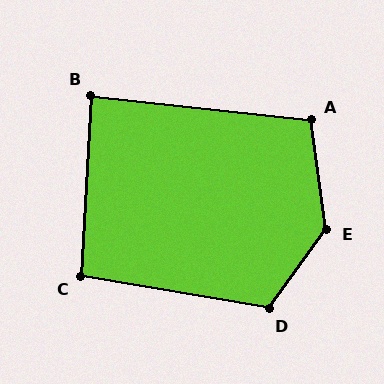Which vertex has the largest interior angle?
E, at approximately 136 degrees.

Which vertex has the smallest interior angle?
B, at approximately 87 degrees.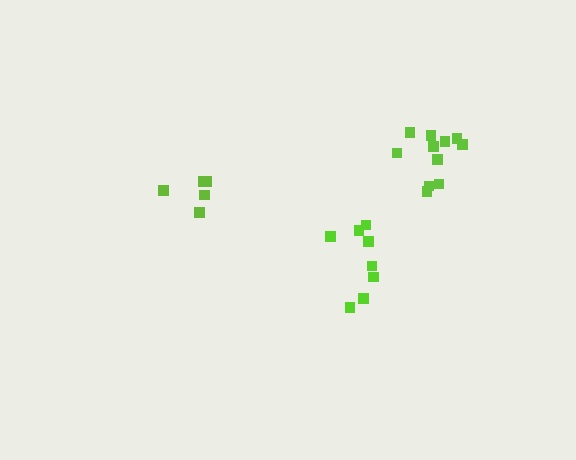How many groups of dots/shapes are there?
There are 3 groups.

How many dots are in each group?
Group 1: 11 dots, Group 2: 5 dots, Group 3: 8 dots (24 total).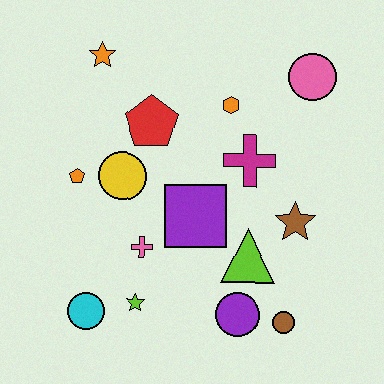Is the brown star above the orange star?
No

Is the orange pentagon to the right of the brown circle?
No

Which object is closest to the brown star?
The lime triangle is closest to the brown star.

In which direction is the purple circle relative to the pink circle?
The purple circle is below the pink circle.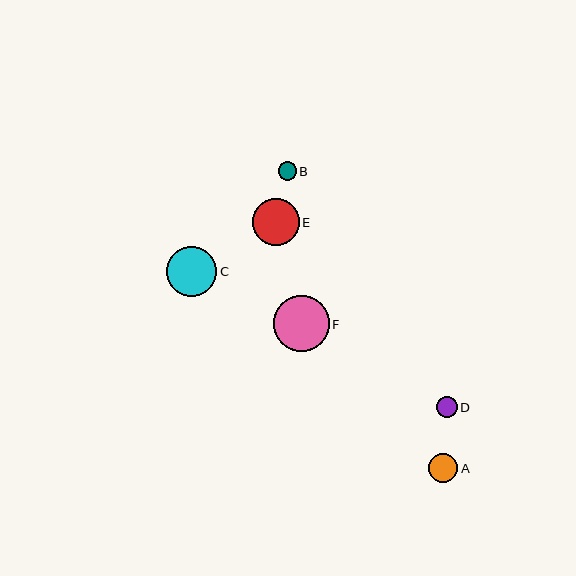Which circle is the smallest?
Circle B is the smallest with a size of approximately 18 pixels.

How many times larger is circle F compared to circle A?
Circle F is approximately 1.9 times the size of circle A.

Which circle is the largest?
Circle F is the largest with a size of approximately 56 pixels.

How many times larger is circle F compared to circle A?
Circle F is approximately 1.9 times the size of circle A.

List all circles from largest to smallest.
From largest to smallest: F, C, E, A, D, B.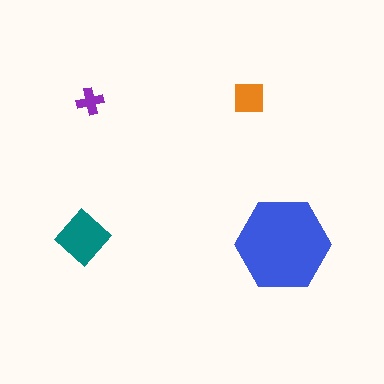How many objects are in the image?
There are 4 objects in the image.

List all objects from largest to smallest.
The blue hexagon, the teal diamond, the orange square, the purple cross.